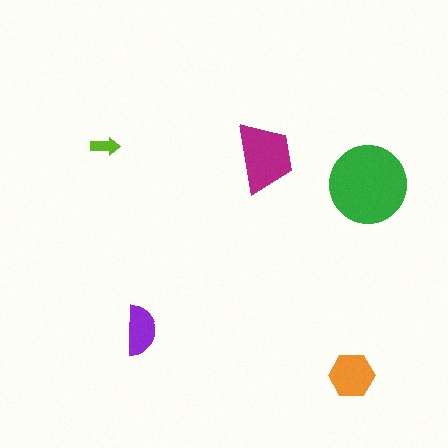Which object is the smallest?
The lime arrow.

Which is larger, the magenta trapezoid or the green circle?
The green circle.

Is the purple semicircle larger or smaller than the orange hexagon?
Smaller.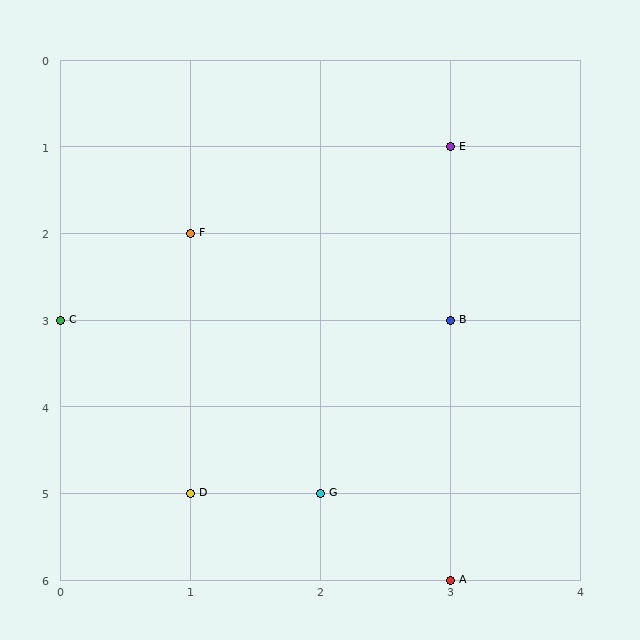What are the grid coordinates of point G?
Point G is at grid coordinates (2, 5).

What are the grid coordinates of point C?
Point C is at grid coordinates (0, 3).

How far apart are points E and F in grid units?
Points E and F are 2 columns and 1 row apart (about 2.2 grid units diagonally).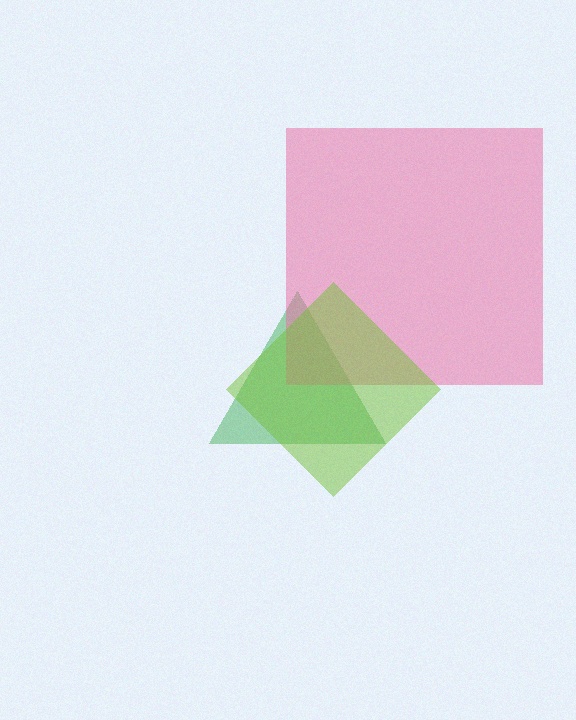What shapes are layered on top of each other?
The layered shapes are: a green triangle, a pink square, a lime diamond.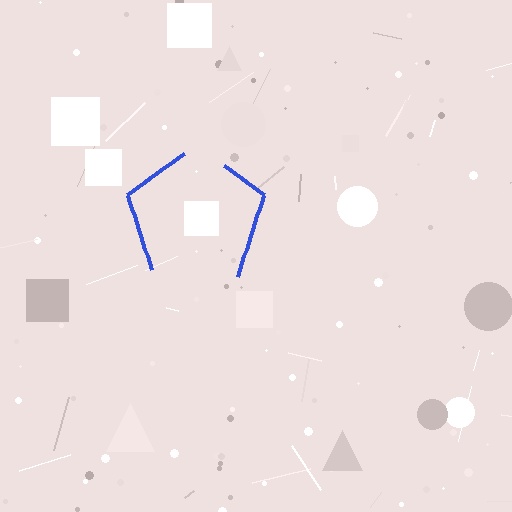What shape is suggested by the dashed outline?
The dashed outline suggests a pentagon.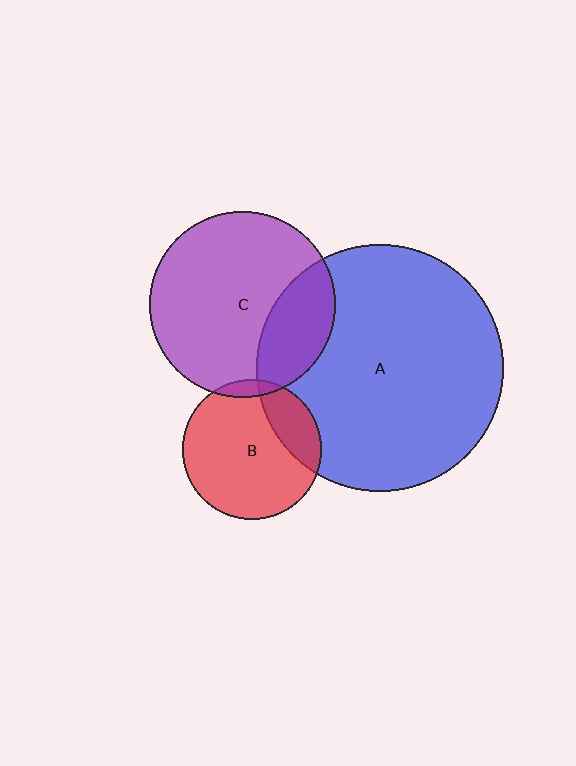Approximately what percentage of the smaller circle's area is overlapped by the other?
Approximately 20%.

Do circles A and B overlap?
Yes.